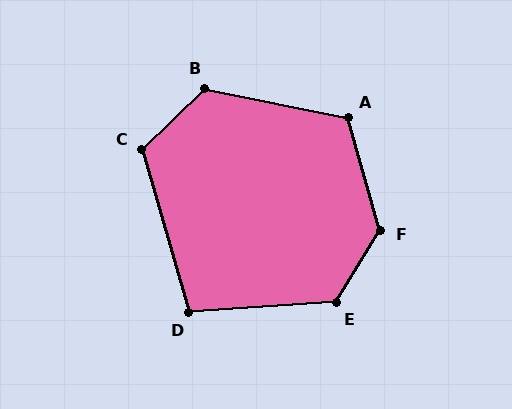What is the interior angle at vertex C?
Approximately 118 degrees (obtuse).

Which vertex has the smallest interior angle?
D, at approximately 103 degrees.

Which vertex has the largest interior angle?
F, at approximately 133 degrees.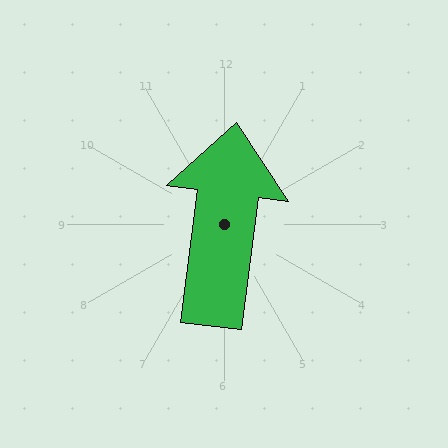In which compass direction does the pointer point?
North.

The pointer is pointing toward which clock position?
Roughly 12 o'clock.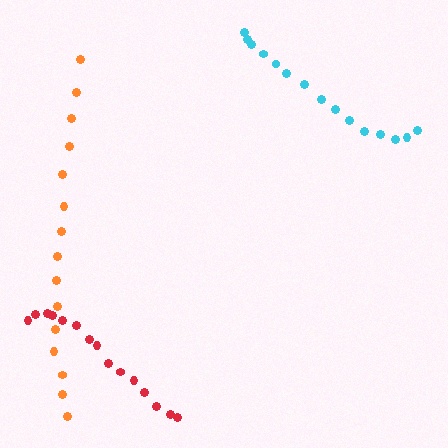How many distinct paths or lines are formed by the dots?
There are 3 distinct paths.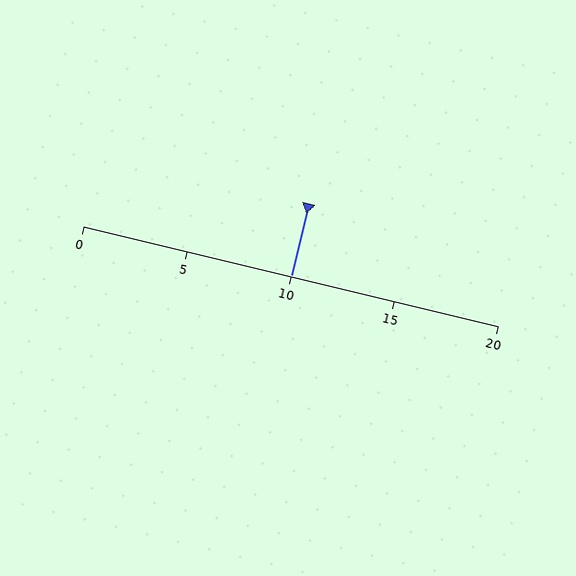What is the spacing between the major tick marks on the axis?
The major ticks are spaced 5 apart.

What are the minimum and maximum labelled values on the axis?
The axis runs from 0 to 20.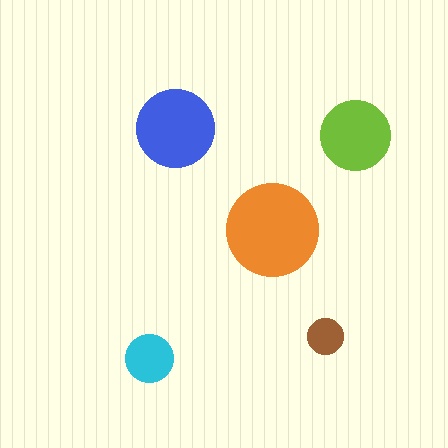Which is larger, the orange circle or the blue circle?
The orange one.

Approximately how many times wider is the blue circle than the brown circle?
About 2 times wider.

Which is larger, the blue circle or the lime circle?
The blue one.